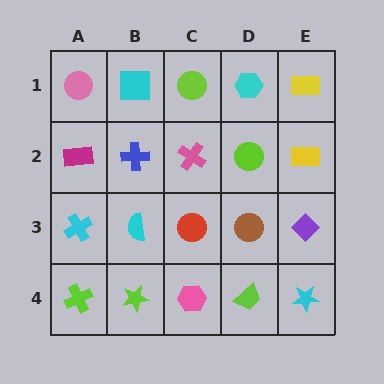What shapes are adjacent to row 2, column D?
A cyan hexagon (row 1, column D), a brown circle (row 3, column D), a pink cross (row 2, column C), a yellow rectangle (row 2, column E).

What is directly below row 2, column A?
A cyan cross.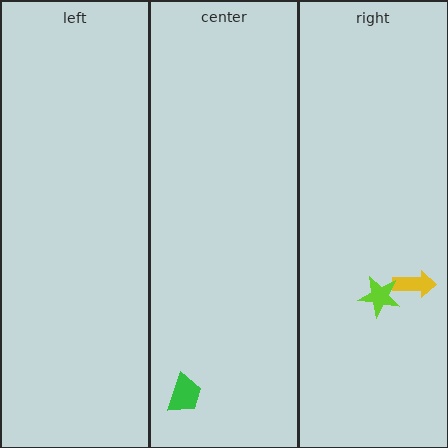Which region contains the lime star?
The right region.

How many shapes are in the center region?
1.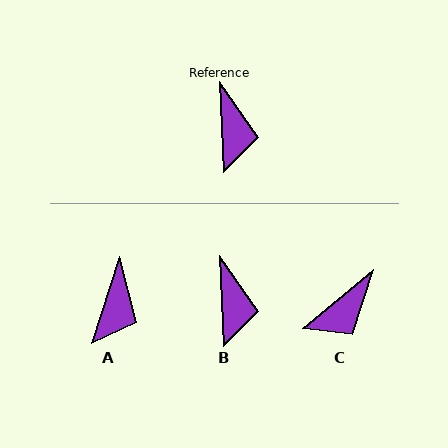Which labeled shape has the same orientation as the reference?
B.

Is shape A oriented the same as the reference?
No, it is off by about 20 degrees.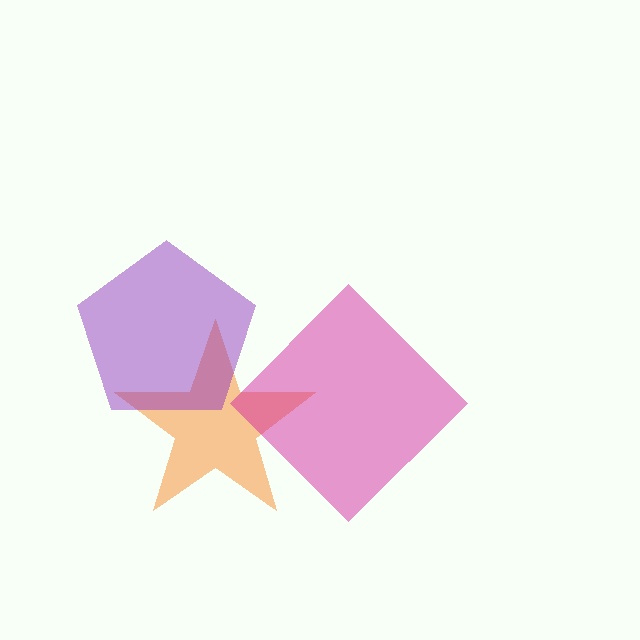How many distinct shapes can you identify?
There are 3 distinct shapes: an orange star, a purple pentagon, a magenta diamond.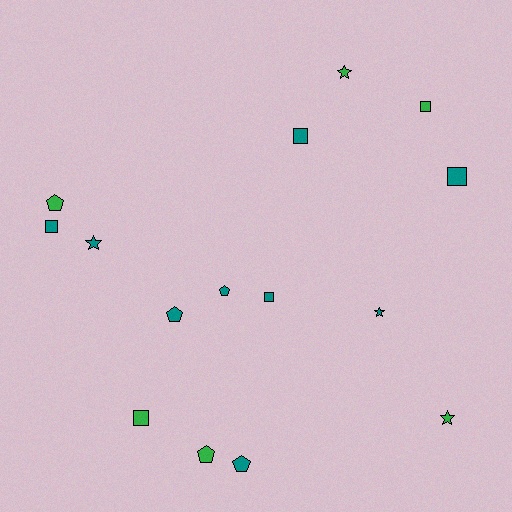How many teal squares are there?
There are 4 teal squares.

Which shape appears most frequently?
Square, with 6 objects.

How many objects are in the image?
There are 15 objects.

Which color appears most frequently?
Teal, with 9 objects.